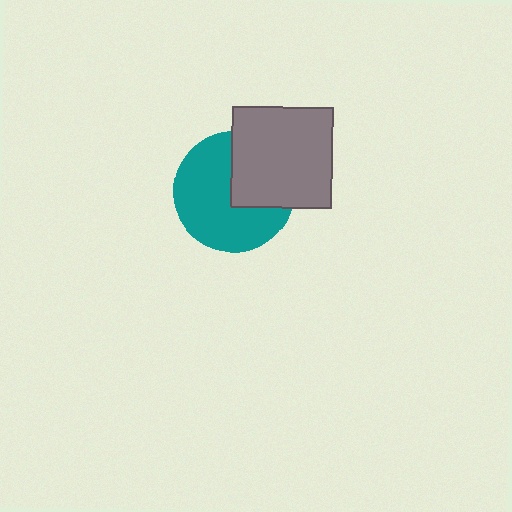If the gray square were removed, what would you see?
You would see the complete teal circle.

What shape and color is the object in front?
The object in front is a gray square.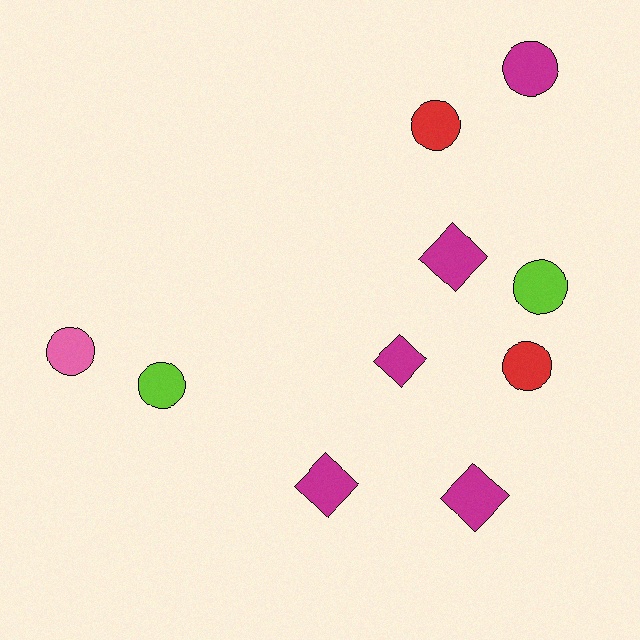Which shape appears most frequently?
Circle, with 6 objects.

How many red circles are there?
There are 2 red circles.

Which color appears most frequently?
Magenta, with 5 objects.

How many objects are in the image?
There are 10 objects.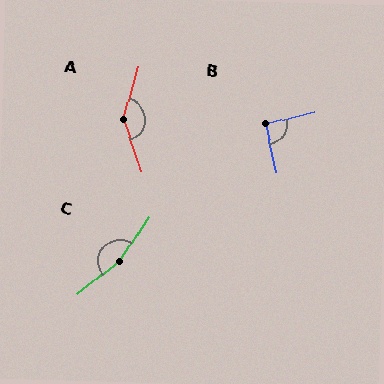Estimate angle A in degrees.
Approximately 144 degrees.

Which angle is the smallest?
B, at approximately 91 degrees.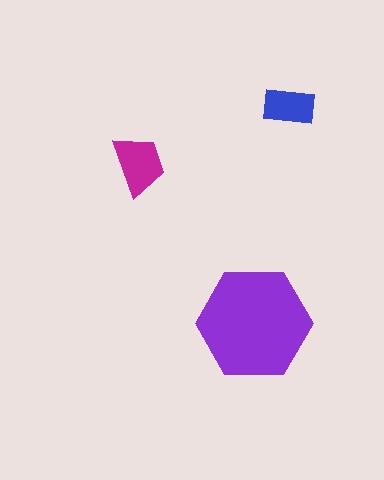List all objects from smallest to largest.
The blue rectangle, the magenta trapezoid, the purple hexagon.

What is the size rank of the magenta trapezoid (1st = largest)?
2nd.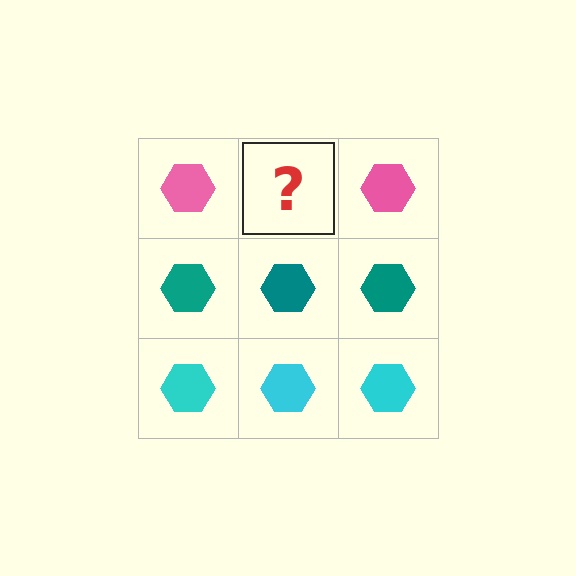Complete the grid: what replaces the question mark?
The question mark should be replaced with a pink hexagon.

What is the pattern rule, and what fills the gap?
The rule is that each row has a consistent color. The gap should be filled with a pink hexagon.